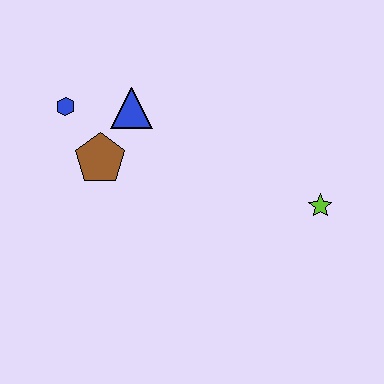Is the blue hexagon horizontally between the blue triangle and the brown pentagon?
No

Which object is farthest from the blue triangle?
The lime star is farthest from the blue triangle.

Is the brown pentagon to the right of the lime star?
No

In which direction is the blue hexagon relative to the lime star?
The blue hexagon is to the left of the lime star.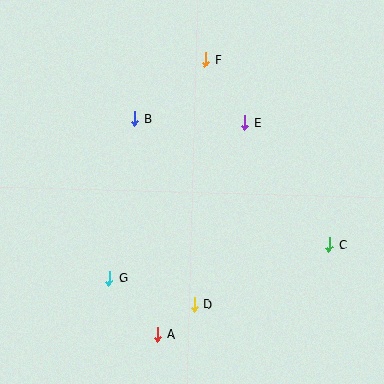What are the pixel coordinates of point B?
Point B is at (135, 119).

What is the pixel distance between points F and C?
The distance between F and C is 223 pixels.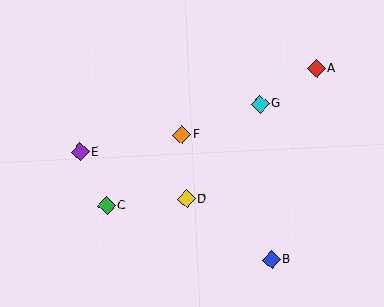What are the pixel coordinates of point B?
Point B is at (271, 260).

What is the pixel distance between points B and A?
The distance between B and A is 196 pixels.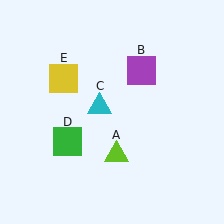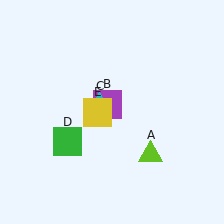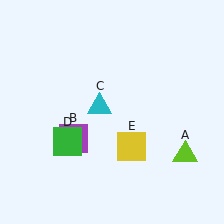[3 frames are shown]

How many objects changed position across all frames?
3 objects changed position: lime triangle (object A), purple square (object B), yellow square (object E).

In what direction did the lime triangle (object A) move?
The lime triangle (object A) moved right.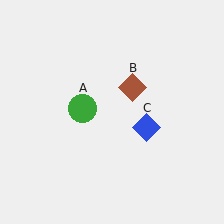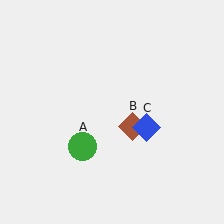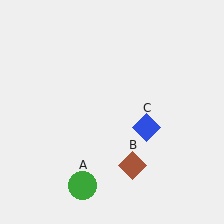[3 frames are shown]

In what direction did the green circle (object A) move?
The green circle (object A) moved down.